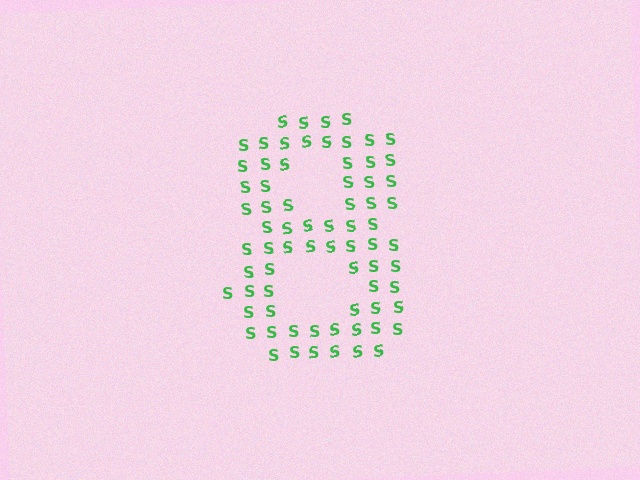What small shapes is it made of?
It is made of small letter S's.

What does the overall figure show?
The overall figure shows the digit 8.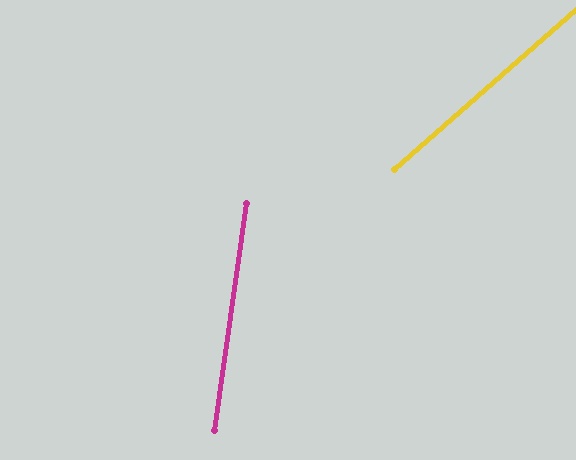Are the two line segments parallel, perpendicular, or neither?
Neither parallel nor perpendicular — they differ by about 41°.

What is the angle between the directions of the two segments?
Approximately 41 degrees.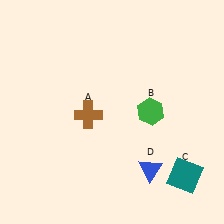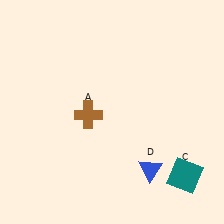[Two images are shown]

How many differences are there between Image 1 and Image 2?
There is 1 difference between the two images.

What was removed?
The green hexagon (B) was removed in Image 2.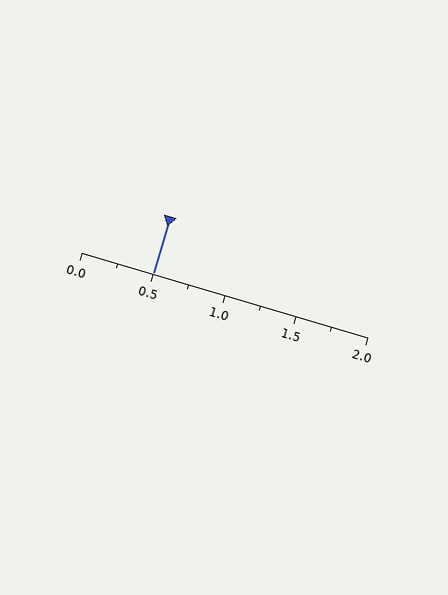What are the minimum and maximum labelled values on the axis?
The axis runs from 0.0 to 2.0.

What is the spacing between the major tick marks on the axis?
The major ticks are spaced 0.5 apart.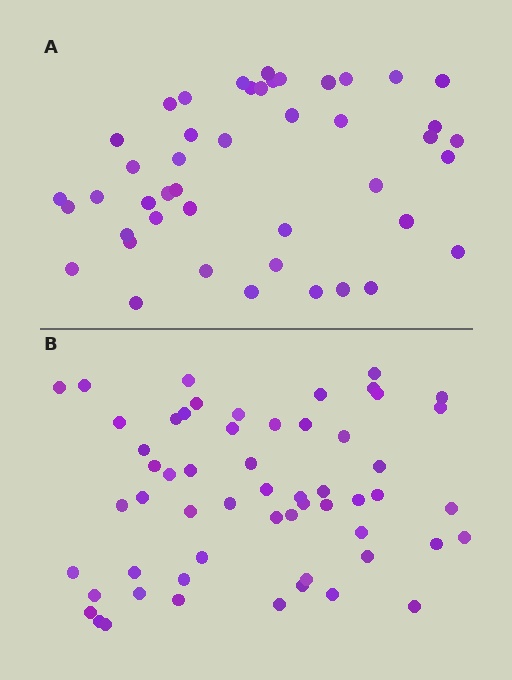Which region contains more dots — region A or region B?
Region B (the bottom region) has more dots.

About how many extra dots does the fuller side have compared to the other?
Region B has roughly 12 or so more dots than region A.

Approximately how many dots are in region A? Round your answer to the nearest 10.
About 40 dots. (The exact count is 45, which rounds to 40.)